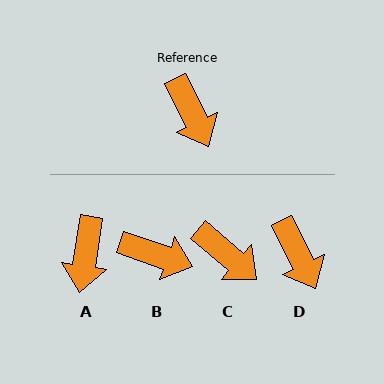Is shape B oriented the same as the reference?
No, it is off by about 45 degrees.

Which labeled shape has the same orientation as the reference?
D.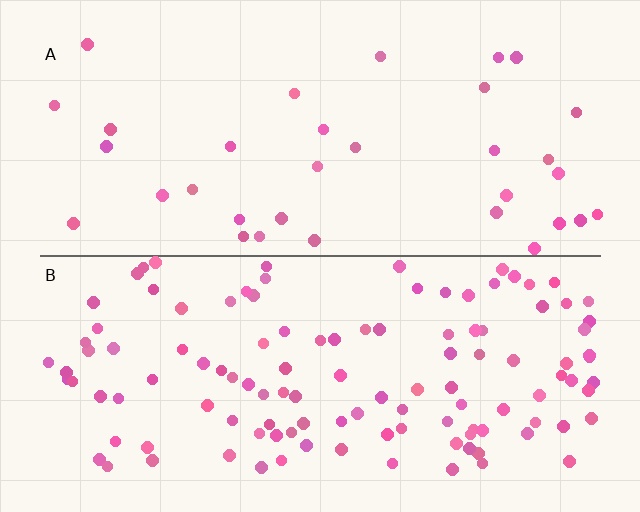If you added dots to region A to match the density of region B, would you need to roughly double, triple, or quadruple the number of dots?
Approximately triple.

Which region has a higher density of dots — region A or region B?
B (the bottom).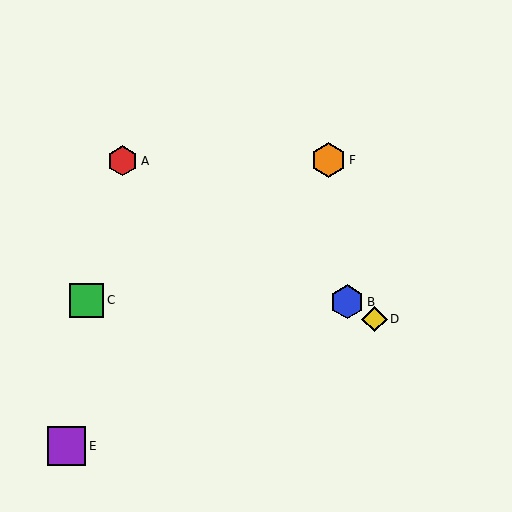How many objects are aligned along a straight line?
3 objects (A, B, D) are aligned along a straight line.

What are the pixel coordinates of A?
Object A is at (123, 161).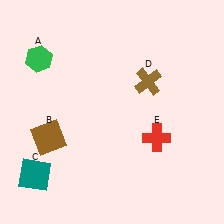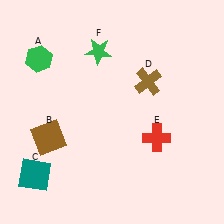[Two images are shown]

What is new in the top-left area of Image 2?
A green star (F) was added in the top-left area of Image 2.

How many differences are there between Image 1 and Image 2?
There is 1 difference between the two images.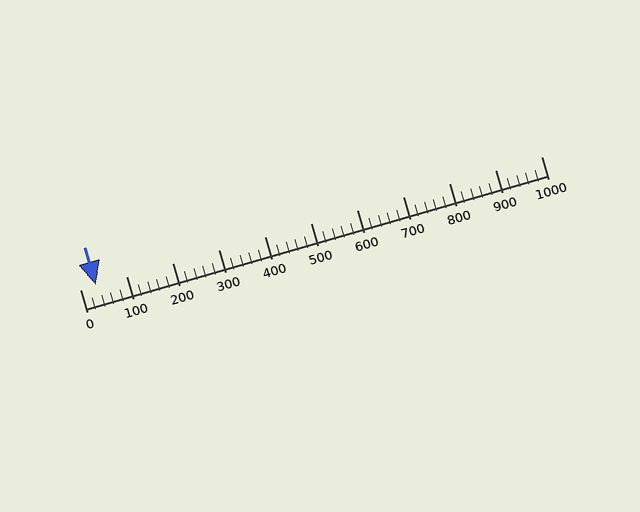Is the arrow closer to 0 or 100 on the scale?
The arrow is closer to 0.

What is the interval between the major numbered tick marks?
The major tick marks are spaced 100 units apart.